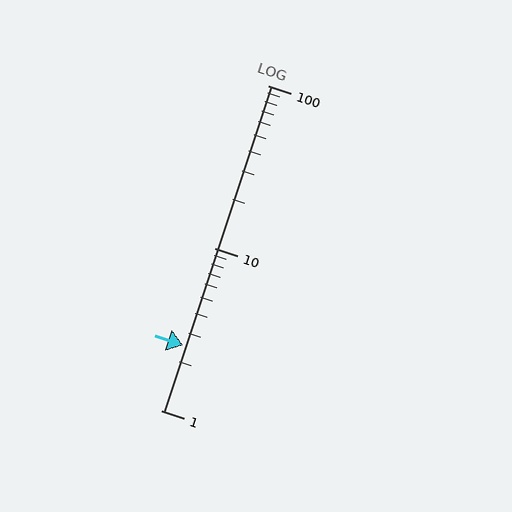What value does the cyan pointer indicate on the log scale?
The pointer indicates approximately 2.5.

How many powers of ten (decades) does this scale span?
The scale spans 2 decades, from 1 to 100.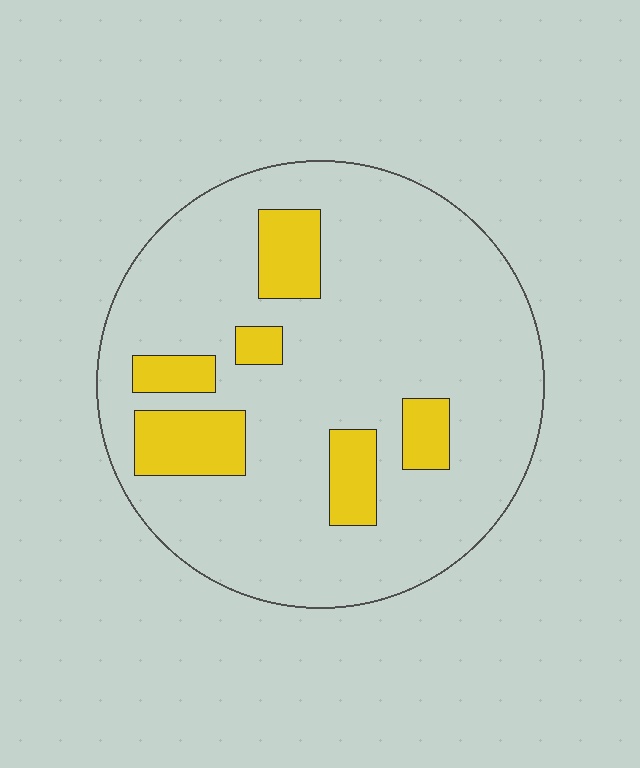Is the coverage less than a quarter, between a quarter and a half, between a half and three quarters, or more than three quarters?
Less than a quarter.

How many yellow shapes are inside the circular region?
6.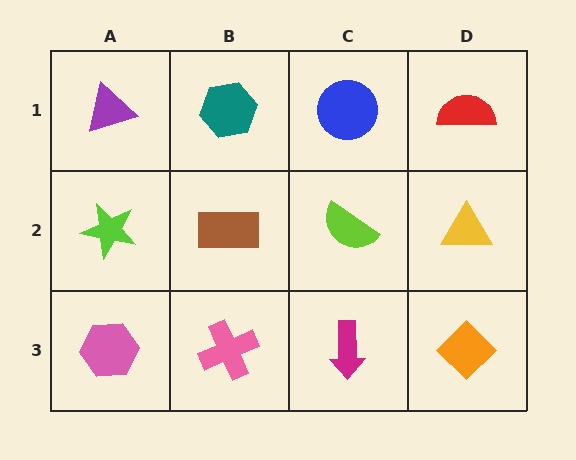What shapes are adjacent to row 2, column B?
A teal hexagon (row 1, column B), a pink cross (row 3, column B), a lime star (row 2, column A), a lime semicircle (row 2, column C).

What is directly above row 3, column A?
A lime star.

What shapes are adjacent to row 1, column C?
A lime semicircle (row 2, column C), a teal hexagon (row 1, column B), a red semicircle (row 1, column D).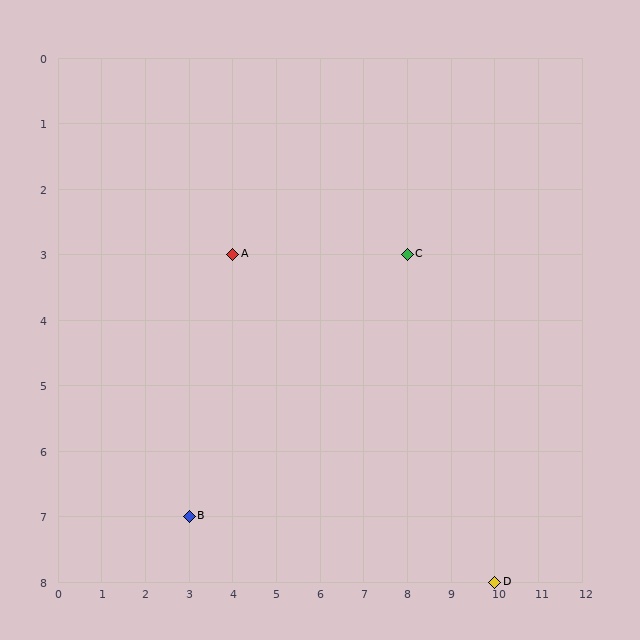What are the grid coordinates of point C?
Point C is at grid coordinates (8, 3).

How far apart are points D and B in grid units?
Points D and B are 7 columns and 1 row apart (about 7.1 grid units diagonally).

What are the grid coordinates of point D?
Point D is at grid coordinates (10, 8).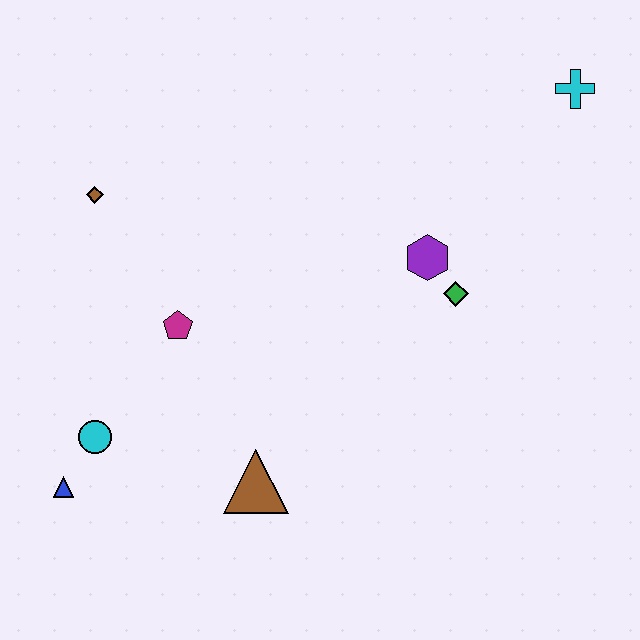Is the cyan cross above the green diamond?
Yes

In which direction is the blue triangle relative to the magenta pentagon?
The blue triangle is below the magenta pentagon.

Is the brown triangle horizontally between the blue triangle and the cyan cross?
Yes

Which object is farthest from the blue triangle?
The cyan cross is farthest from the blue triangle.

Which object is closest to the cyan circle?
The blue triangle is closest to the cyan circle.